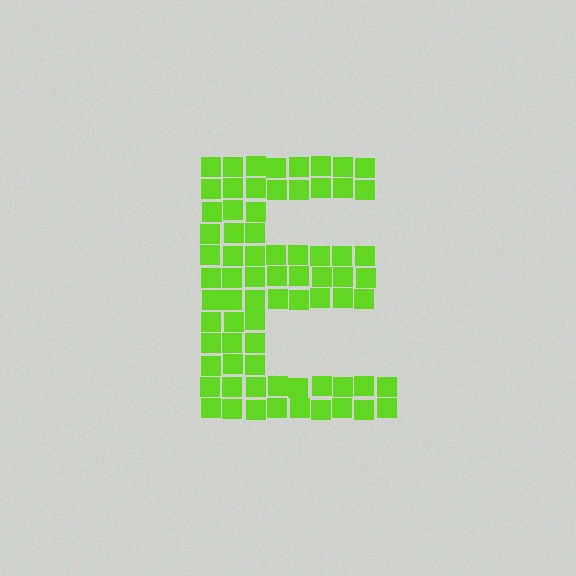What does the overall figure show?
The overall figure shows the letter E.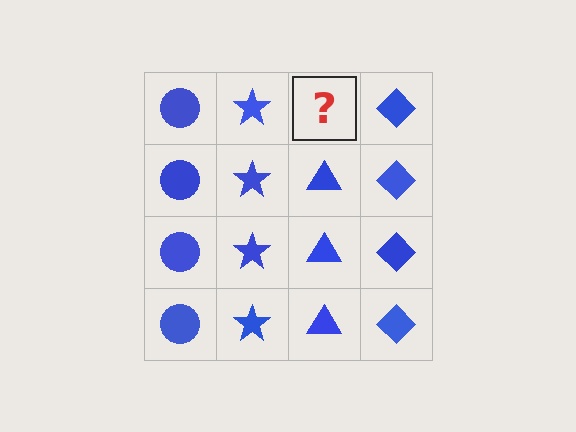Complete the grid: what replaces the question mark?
The question mark should be replaced with a blue triangle.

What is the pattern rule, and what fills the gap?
The rule is that each column has a consistent shape. The gap should be filled with a blue triangle.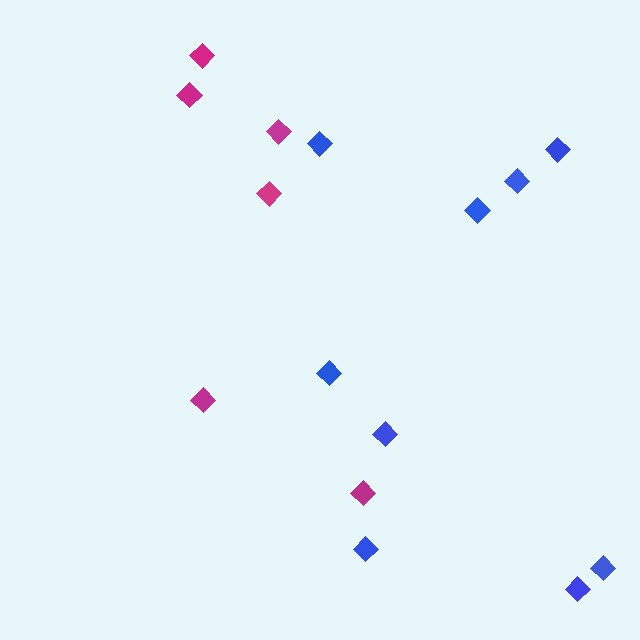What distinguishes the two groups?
There are 2 groups: one group of blue diamonds (9) and one group of magenta diamonds (6).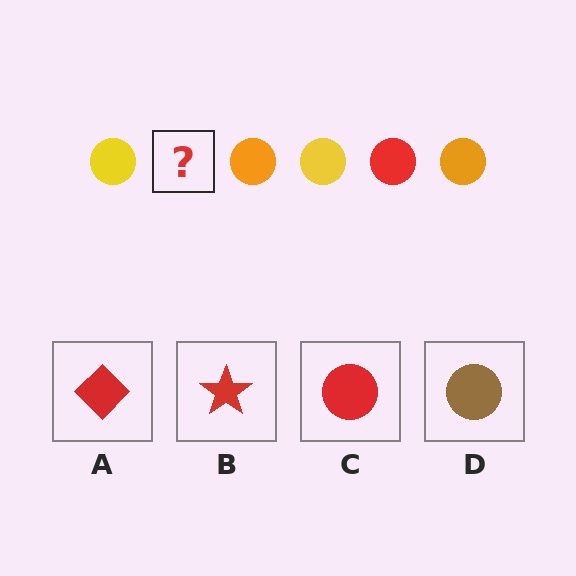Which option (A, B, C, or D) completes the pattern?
C.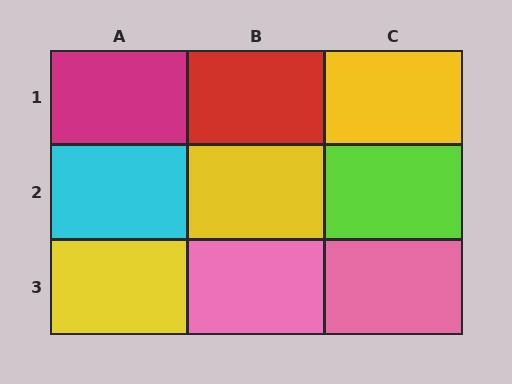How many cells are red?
1 cell is red.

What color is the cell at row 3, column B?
Pink.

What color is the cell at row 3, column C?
Pink.